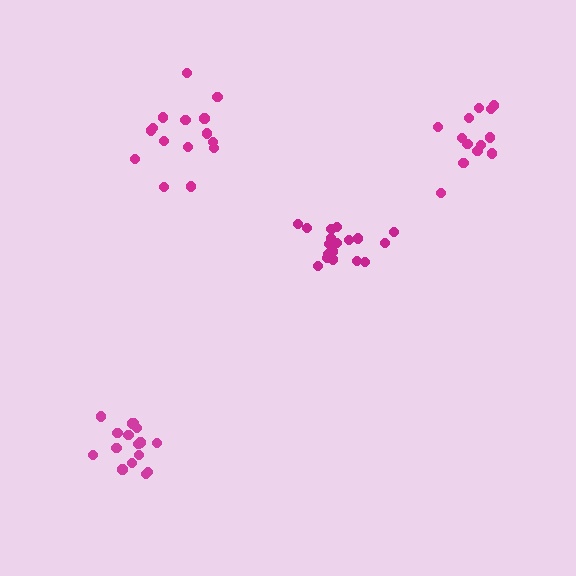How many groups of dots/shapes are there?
There are 4 groups.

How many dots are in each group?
Group 1: 15 dots, Group 2: 16 dots, Group 3: 13 dots, Group 4: 18 dots (62 total).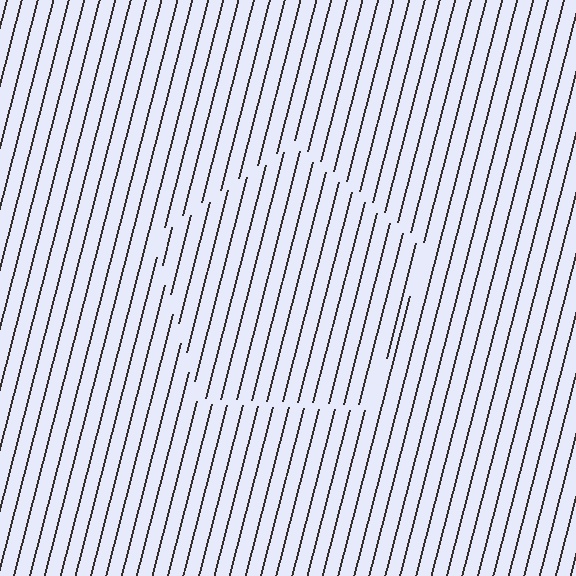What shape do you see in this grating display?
An illusory pentagon. The interior of the shape contains the same grating, shifted by half a period — the contour is defined by the phase discontinuity where line-ends from the inner and outer gratings abut.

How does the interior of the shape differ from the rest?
The interior of the shape contains the same grating, shifted by half a period — the contour is defined by the phase discontinuity where line-ends from the inner and outer gratings abut.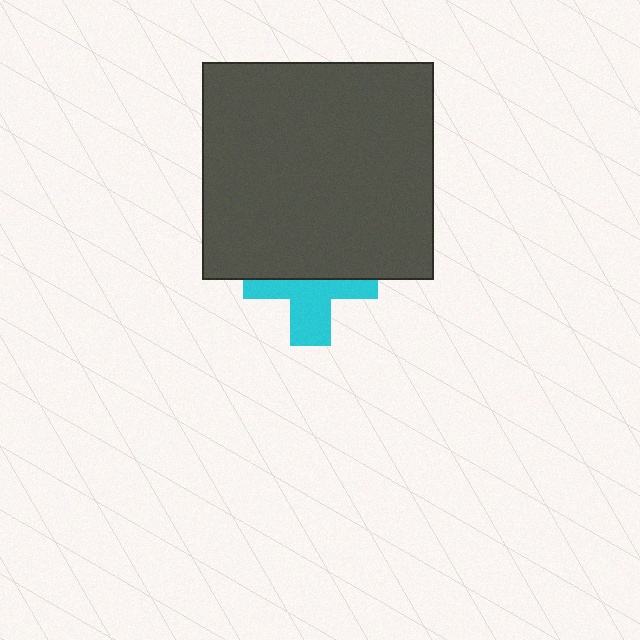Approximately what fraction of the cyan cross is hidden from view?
Roughly 52% of the cyan cross is hidden behind the dark gray rectangle.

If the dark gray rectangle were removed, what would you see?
You would see the complete cyan cross.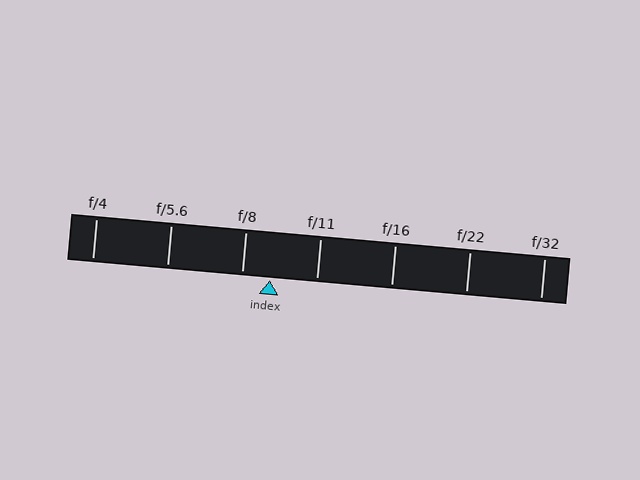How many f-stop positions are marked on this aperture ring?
There are 7 f-stop positions marked.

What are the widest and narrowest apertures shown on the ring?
The widest aperture shown is f/4 and the narrowest is f/32.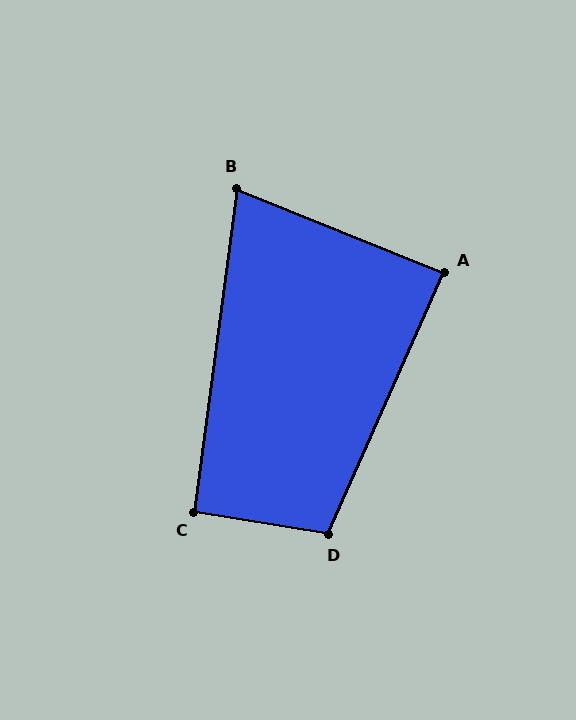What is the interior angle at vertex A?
Approximately 88 degrees (approximately right).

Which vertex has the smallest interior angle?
B, at approximately 76 degrees.